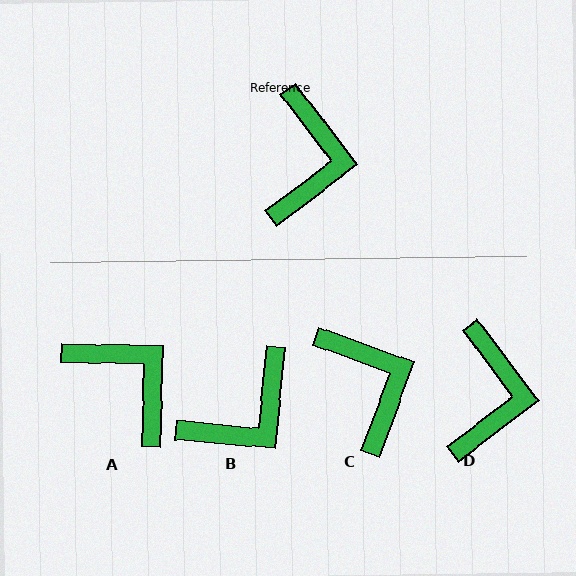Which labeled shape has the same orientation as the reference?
D.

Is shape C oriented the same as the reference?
No, it is off by about 33 degrees.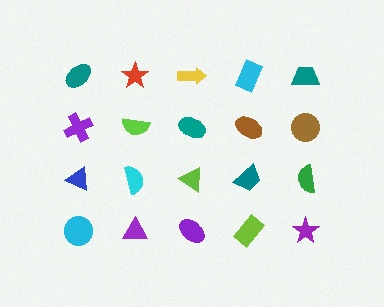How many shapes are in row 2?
5 shapes.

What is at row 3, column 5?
A green semicircle.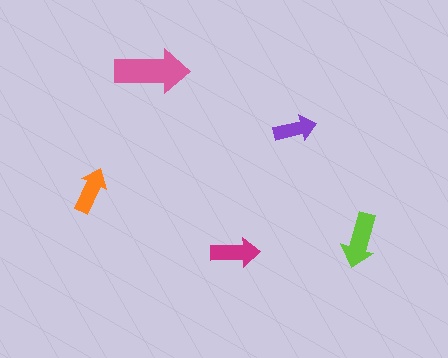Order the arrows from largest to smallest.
the pink one, the lime one, the magenta one, the orange one, the purple one.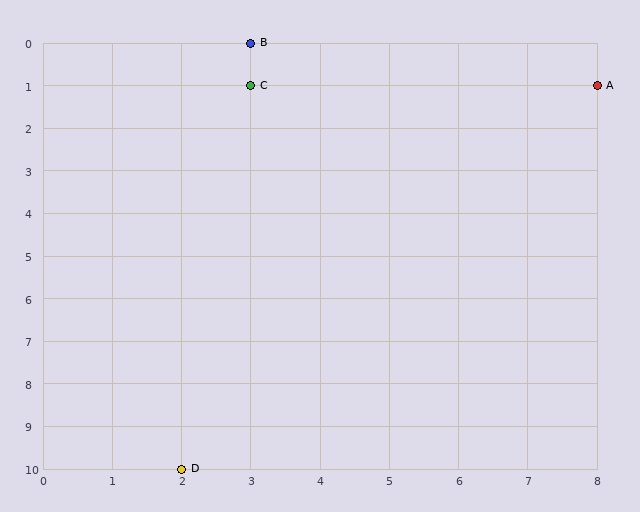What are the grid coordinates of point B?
Point B is at grid coordinates (3, 0).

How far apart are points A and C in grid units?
Points A and C are 5 columns apart.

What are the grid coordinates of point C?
Point C is at grid coordinates (3, 1).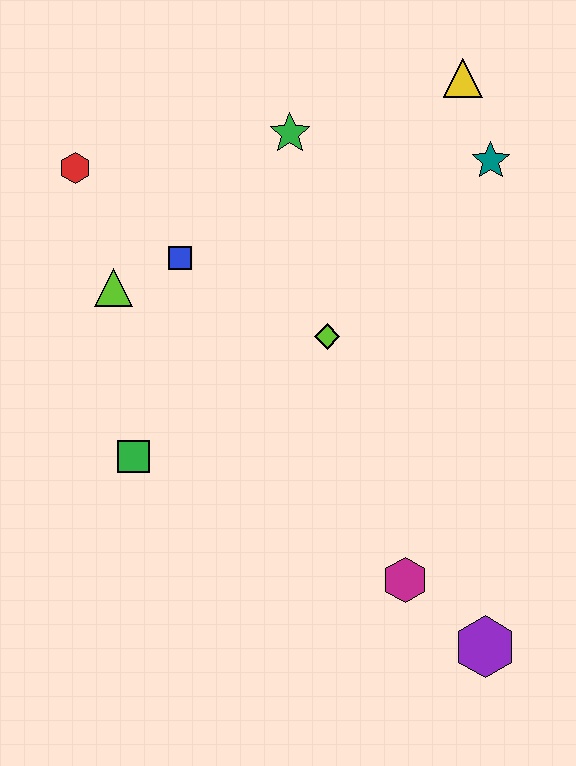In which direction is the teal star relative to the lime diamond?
The teal star is above the lime diamond.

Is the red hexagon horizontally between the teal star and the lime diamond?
No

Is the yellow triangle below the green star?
No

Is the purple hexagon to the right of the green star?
Yes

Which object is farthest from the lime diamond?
The purple hexagon is farthest from the lime diamond.